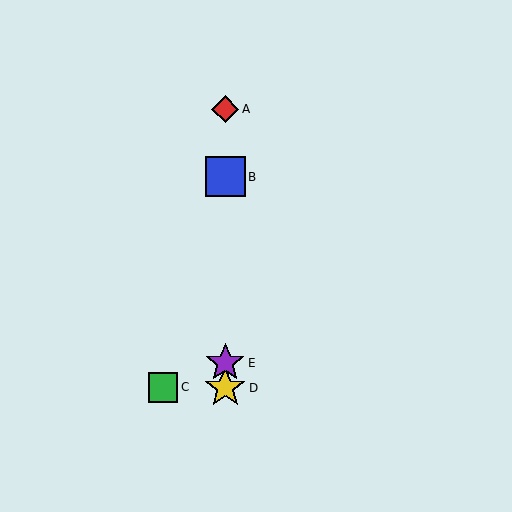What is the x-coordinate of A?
Object A is at x≈225.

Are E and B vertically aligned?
Yes, both are at x≈225.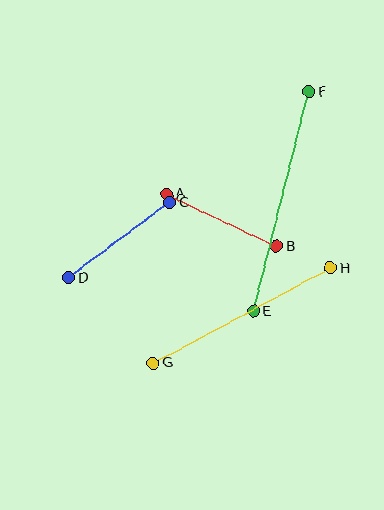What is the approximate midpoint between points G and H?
The midpoint is at approximately (242, 316) pixels.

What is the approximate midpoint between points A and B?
The midpoint is at approximately (221, 220) pixels.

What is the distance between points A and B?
The distance is approximately 122 pixels.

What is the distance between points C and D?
The distance is approximately 126 pixels.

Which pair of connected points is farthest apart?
Points E and F are farthest apart.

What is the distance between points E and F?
The distance is approximately 226 pixels.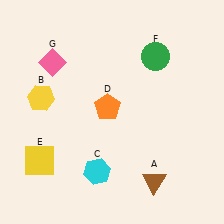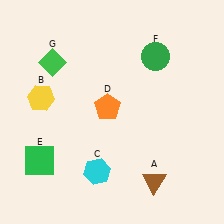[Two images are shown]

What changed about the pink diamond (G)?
In Image 1, G is pink. In Image 2, it changed to green.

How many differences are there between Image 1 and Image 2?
There are 2 differences between the two images.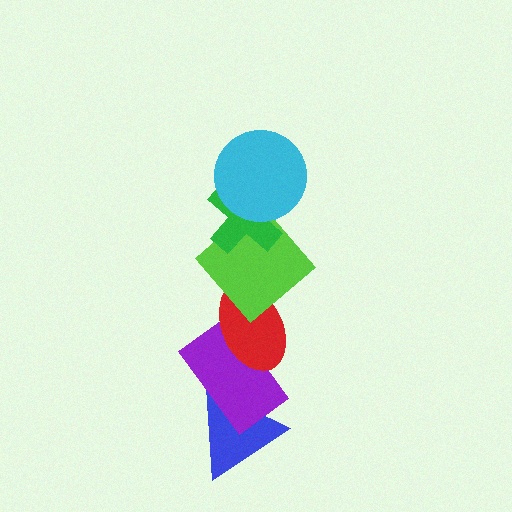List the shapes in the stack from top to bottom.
From top to bottom: the cyan circle, the green cross, the lime diamond, the red ellipse, the purple rectangle, the blue triangle.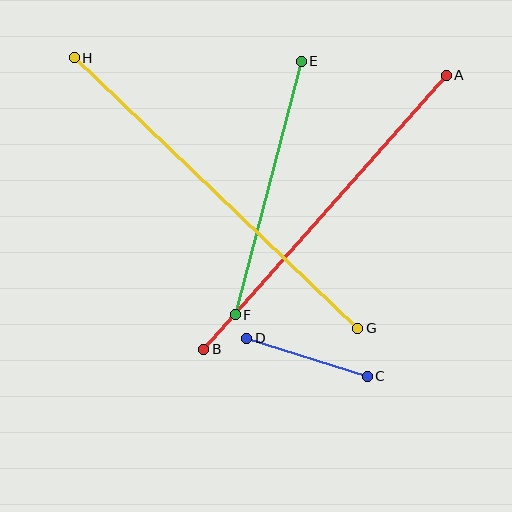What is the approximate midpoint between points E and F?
The midpoint is at approximately (268, 188) pixels.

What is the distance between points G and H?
The distance is approximately 392 pixels.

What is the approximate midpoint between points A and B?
The midpoint is at approximately (325, 212) pixels.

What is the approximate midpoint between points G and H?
The midpoint is at approximately (216, 193) pixels.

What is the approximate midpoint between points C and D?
The midpoint is at approximately (307, 357) pixels.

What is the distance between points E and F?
The distance is approximately 262 pixels.